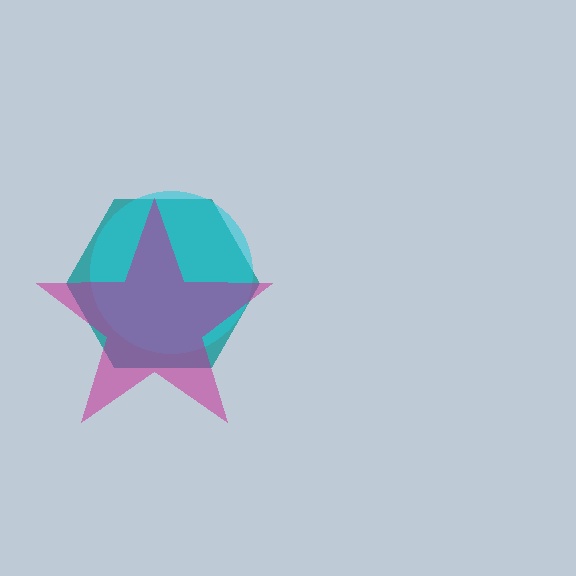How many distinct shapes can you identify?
There are 3 distinct shapes: a teal hexagon, a cyan circle, a magenta star.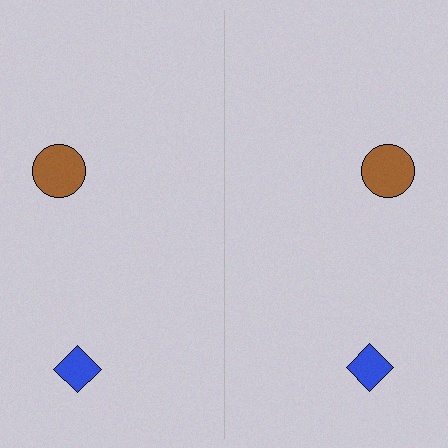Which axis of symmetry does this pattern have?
The pattern has a vertical axis of symmetry running through the center of the image.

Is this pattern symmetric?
Yes, this pattern has bilateral (reflection) symmetry.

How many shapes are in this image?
There are 4 shapes in this image.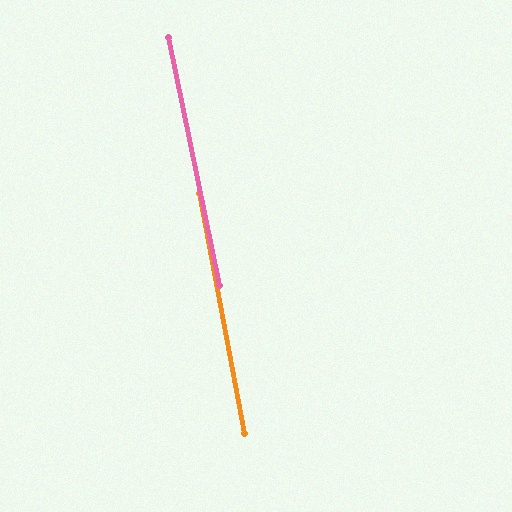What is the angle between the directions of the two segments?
Approximately 1 degree.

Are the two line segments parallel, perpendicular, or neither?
Parallel — their directions differ by only 0.9°.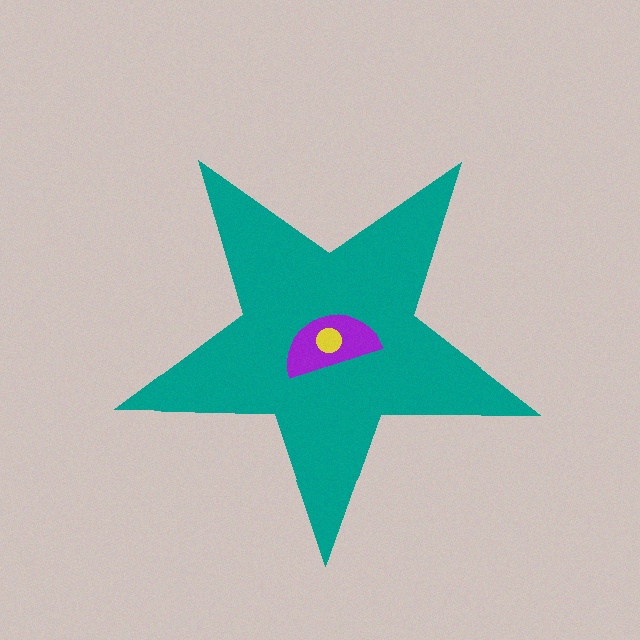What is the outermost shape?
The teal star.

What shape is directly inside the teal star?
The purple semicircle.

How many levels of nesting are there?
3.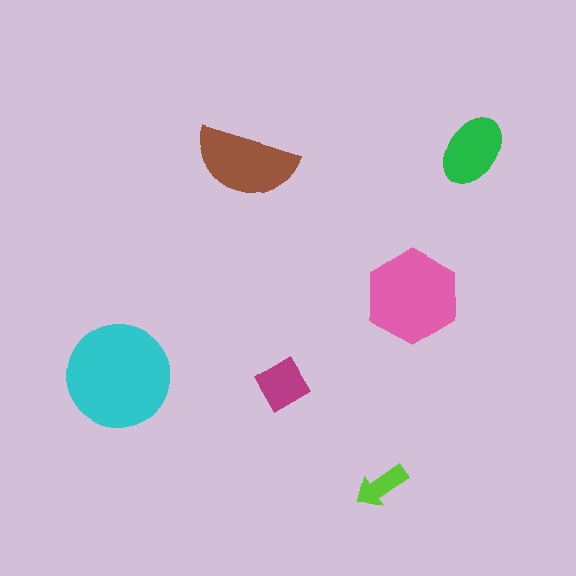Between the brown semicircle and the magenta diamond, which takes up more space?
The brown semicircle.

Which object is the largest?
The cyan circle.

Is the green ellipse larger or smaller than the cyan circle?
Smaller.